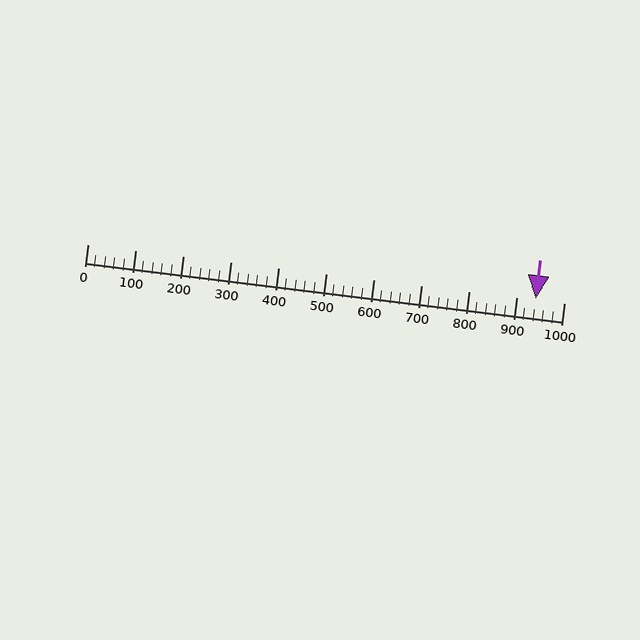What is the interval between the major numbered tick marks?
The major tick marks are spaced 100 units apart.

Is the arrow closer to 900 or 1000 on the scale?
The arrow is closer to 900.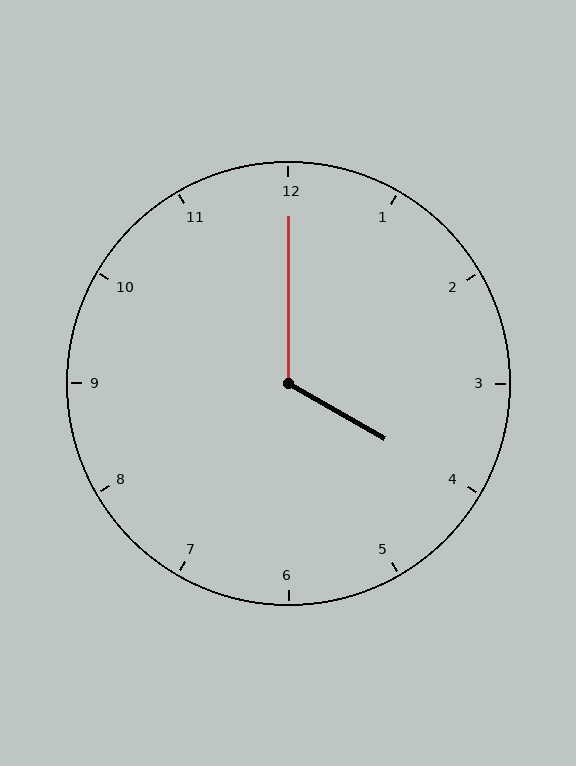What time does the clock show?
4:00.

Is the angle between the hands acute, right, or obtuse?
It is obtuse.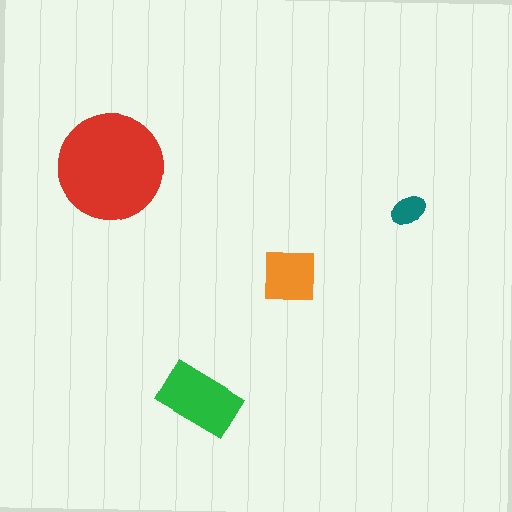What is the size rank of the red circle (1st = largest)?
1st.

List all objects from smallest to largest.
The teal ellipse, the orange square, the green rectangle, the red circle.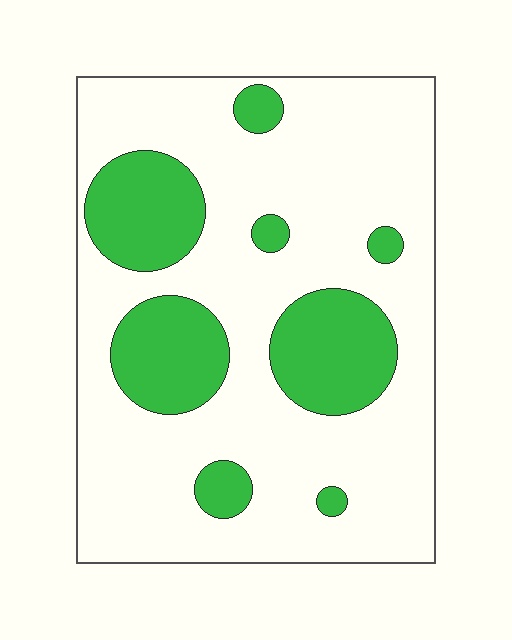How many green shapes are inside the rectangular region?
8.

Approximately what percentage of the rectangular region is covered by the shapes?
Approximately 25%.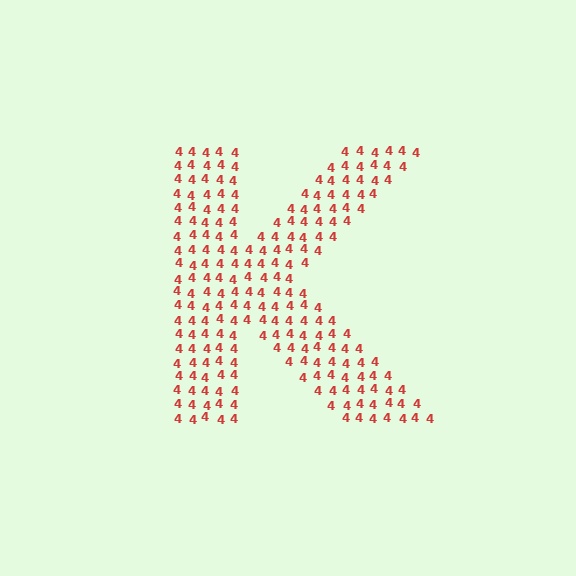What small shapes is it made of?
It is made of small digit 4's.